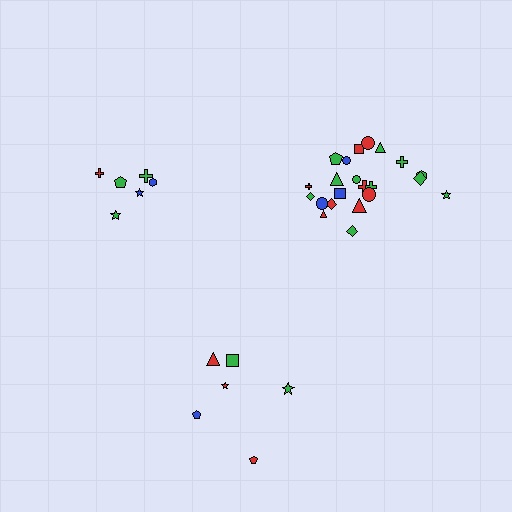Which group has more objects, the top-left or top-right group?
The top-right group.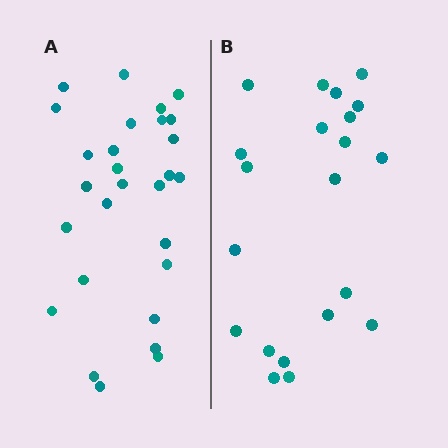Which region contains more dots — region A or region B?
Region A (the left region) has more dots.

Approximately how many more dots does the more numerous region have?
Region A has roughly 8 or so more dots than region B.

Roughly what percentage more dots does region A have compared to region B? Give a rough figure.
About 35% more.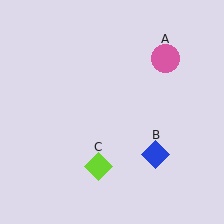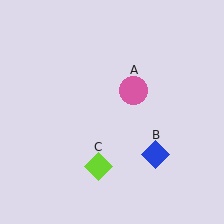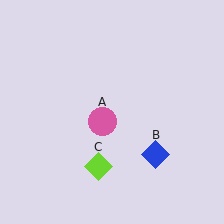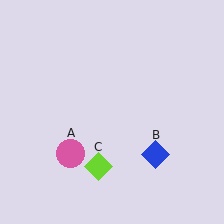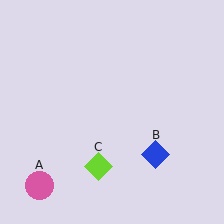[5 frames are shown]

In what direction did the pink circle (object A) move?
The pink circle (object A) moved down and to the left.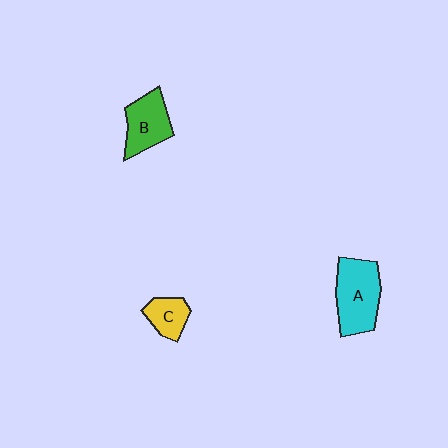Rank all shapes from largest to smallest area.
From largest to smallest: A (cyan), B (green), C (yellow).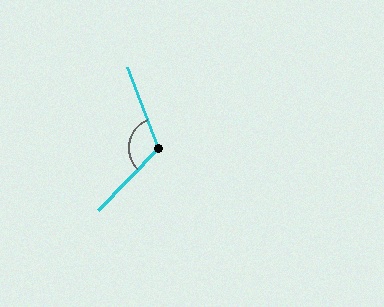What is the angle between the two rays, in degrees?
Approximately 115 degrees.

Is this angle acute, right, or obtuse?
It is obtuse.